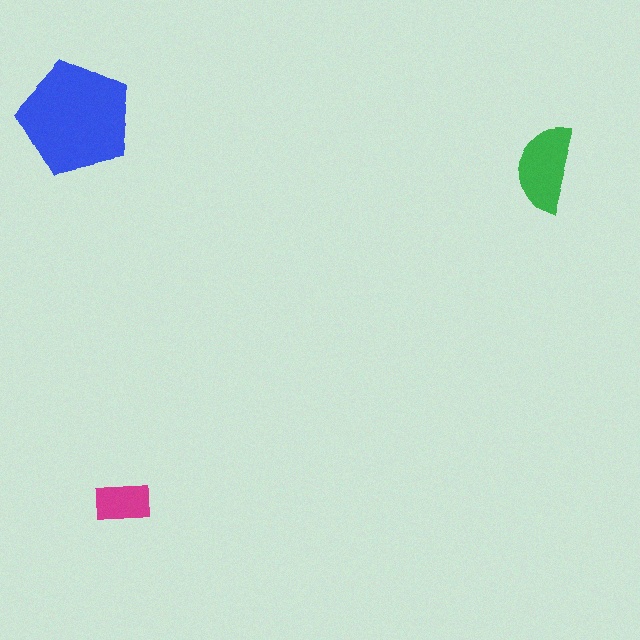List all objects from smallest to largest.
The magenta rectangle, the green semicircle, the blue pentagon.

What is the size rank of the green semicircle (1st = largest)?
2nd.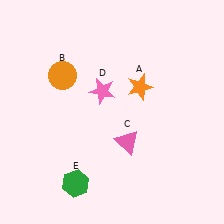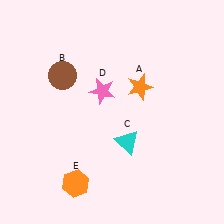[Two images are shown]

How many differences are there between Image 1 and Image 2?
There are 3 differences between the two images.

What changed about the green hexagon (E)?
In Image 1, E is green. In Image 2, it changed to orange.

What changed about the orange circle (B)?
In Image 1, B is orange. In Image 2, it changed to brown.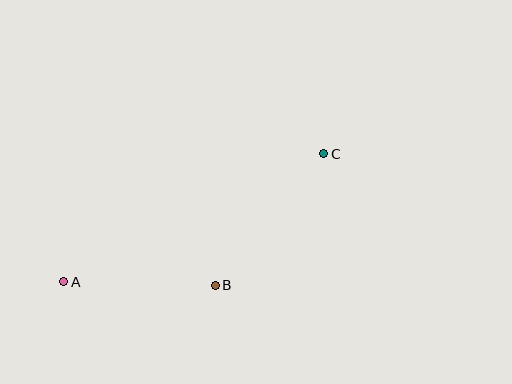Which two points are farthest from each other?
Points A and C are farthest from each other.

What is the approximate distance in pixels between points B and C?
The distance between B and C is approximately 171 pixels.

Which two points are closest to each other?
Points A and B are closest to each other.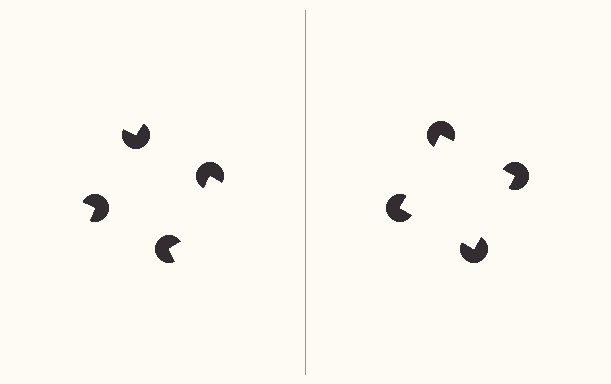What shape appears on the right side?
An illusory square.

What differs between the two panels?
The pac-man discs are positioned identically on both sides; only the wedge orientations differ. On the right they align to a square; on the left they are misaligned.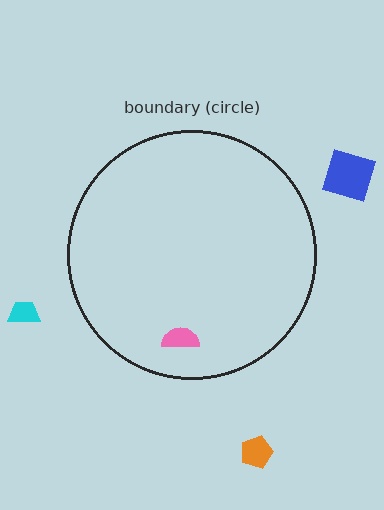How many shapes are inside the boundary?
1 inside, 3 outside.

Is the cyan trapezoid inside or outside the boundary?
Outside.